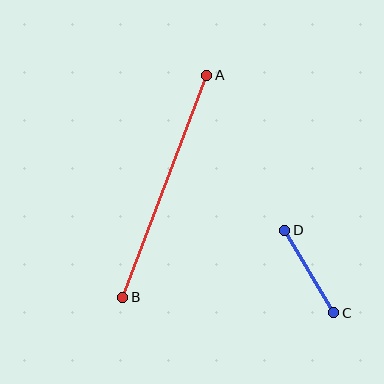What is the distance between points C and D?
The distance is approximately 96 pixels.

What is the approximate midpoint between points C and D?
The midpoint is at approximately (309, 271) pixels.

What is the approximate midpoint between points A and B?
The midpoint is at approximately (165, 186) pixels.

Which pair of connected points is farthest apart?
Points A and B are farthest apart.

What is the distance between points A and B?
The distance is approximately 238 pixels.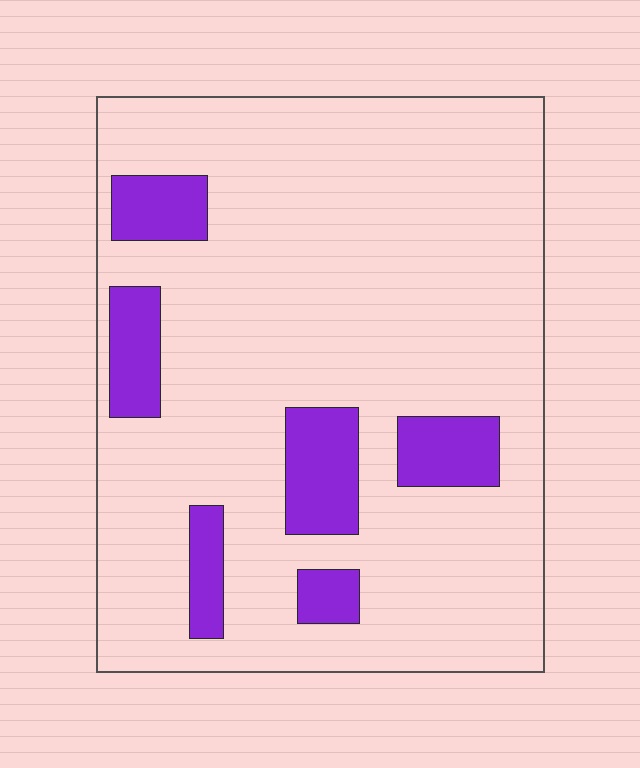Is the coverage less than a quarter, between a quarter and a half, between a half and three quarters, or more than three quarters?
Less than a quarter.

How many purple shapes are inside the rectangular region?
6.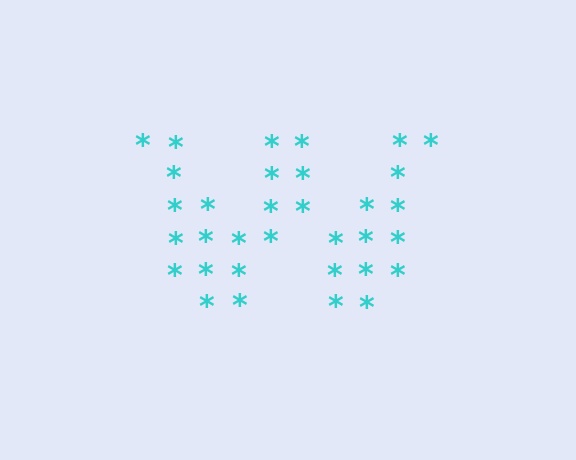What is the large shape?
The large shape is the letter W.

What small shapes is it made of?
It is made of small asterisks.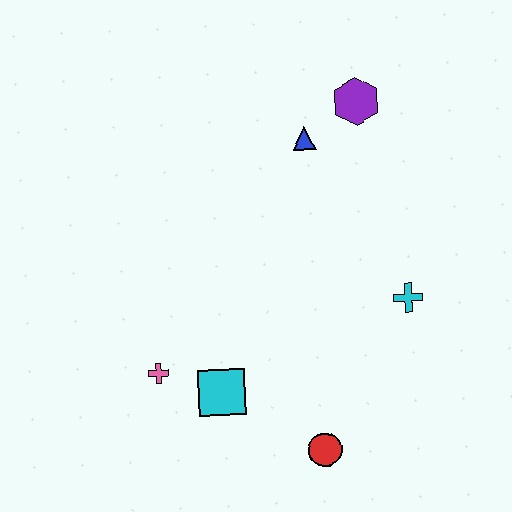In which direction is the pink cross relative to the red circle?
The pink cross is to the left of the red circle.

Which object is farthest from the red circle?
The purple hexagon is farthest from the red circle.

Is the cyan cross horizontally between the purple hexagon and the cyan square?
No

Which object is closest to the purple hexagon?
The blue triangle is closest to the purple hexagon.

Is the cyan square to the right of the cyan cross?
No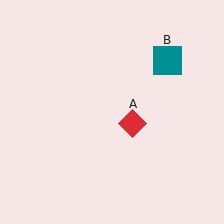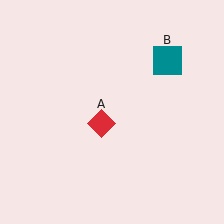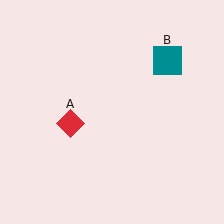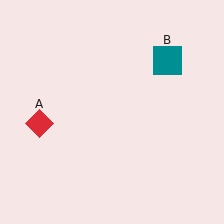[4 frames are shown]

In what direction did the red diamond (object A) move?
The red diamond (object A) moved left.